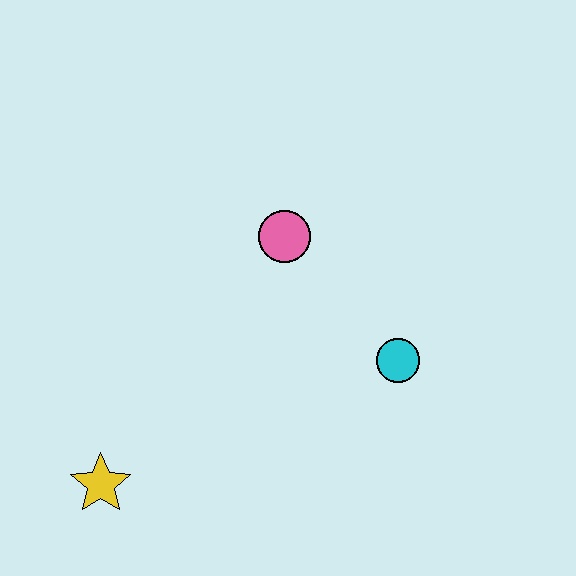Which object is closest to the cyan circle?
The pink circle is closest to the cyan circle.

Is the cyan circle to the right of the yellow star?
Yes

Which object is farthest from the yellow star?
The cyan circle is farthest from the yellow star.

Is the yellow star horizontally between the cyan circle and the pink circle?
No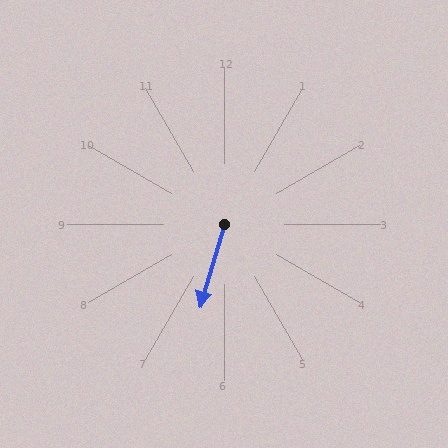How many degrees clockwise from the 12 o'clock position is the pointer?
Approximately 197 degrees.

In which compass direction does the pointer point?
South.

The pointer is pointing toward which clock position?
Roughly 7 o'clock.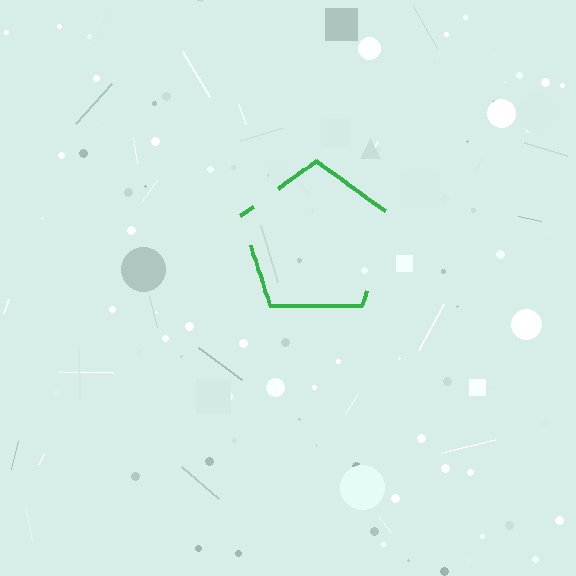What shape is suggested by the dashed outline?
The dashed outline suggests a pentagon.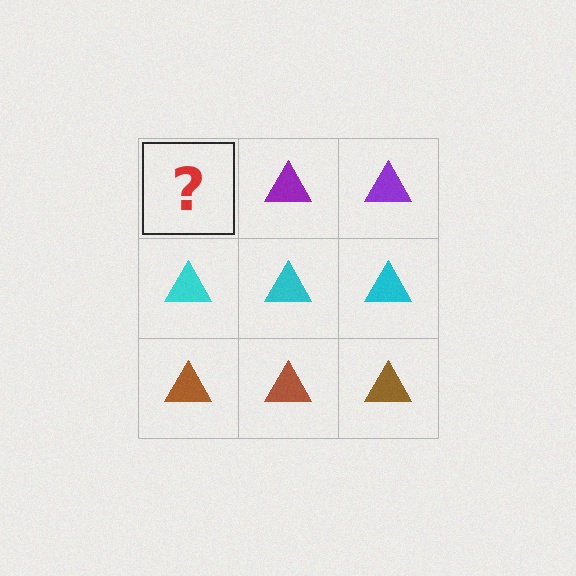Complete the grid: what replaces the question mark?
The question mark should be replaced with a purple triangle.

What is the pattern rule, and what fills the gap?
The rule is that each row has a consistent color. The gap should be filled with a purple triangle.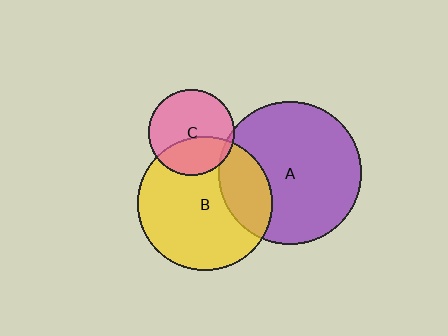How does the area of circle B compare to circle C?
Approximately 2.4 times.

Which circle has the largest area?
Circle A (purple).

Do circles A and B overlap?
Yes.